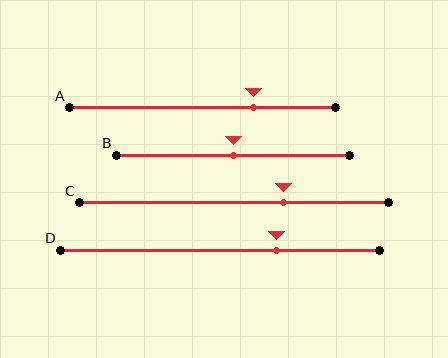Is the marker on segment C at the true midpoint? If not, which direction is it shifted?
No, the marker on segment C is shifted to the right by about 16% of the segment length.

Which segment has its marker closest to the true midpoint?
Segment B has its marker closest to the true midpoint.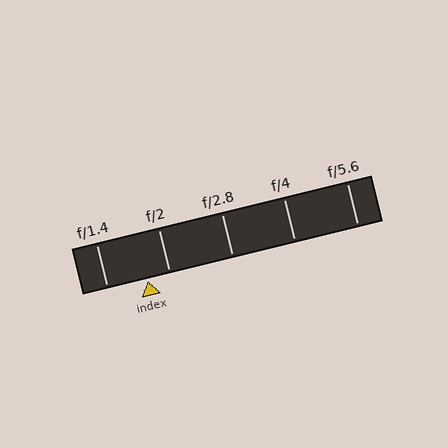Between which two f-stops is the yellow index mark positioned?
The index mark is between f/1.4 and f/2.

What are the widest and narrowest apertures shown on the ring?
The widest aperture shown is f/1.4 and the narrowest is f/5.6.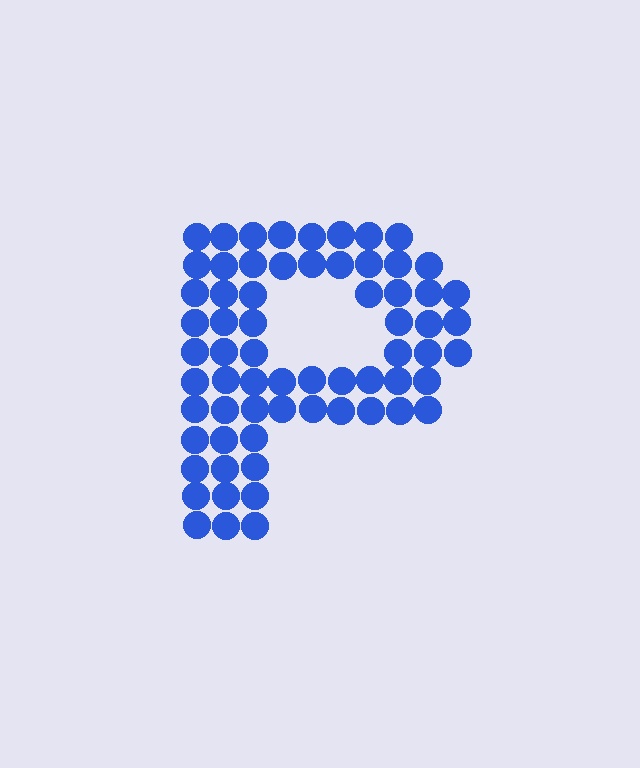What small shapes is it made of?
It is made of small circles.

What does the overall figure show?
The overall figure shows the letter P.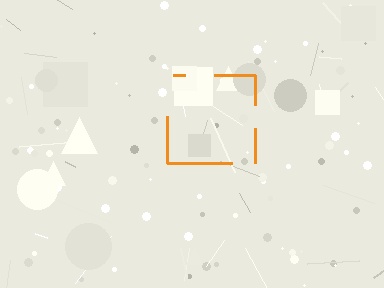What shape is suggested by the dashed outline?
The dashed outline suggests a square.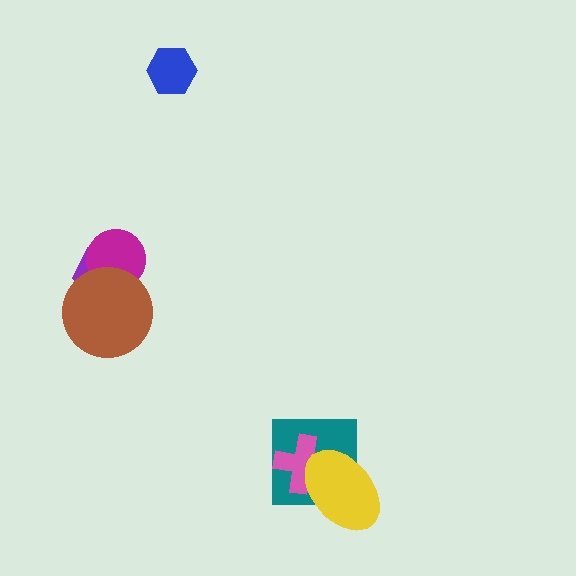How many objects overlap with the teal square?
2 objects overlap with the teal square.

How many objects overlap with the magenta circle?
2 objects overlap with the magenta circle.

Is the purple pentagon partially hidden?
Yes, it is partially covered by another shape.